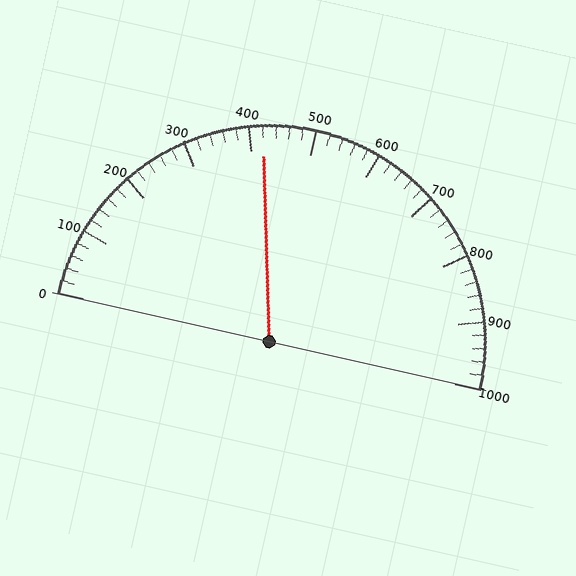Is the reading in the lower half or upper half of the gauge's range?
The reading is in the lower half of the range (0 to 1000).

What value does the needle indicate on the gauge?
The needle indicates approximately 420.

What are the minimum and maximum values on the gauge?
The gauge ranges from 0 to 1000.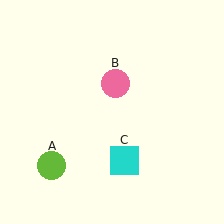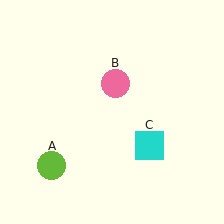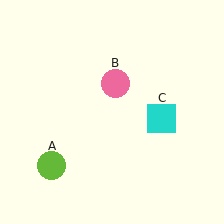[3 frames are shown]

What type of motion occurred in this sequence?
The cyan square (object C) rotated counterclockwise around the center of the scene.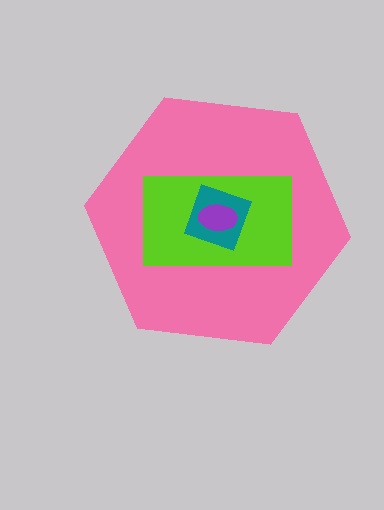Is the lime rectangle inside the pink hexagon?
Yes.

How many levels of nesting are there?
4.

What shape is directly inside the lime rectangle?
The teal square.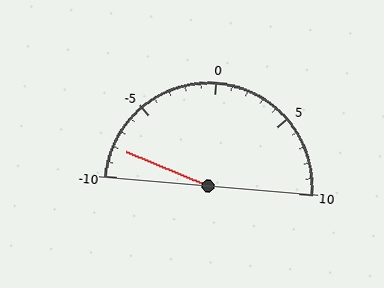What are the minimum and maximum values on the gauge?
The gauge ranges from -10 to 10.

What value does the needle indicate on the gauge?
The needle indicates approximately -8.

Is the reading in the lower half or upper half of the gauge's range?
The reading is in the lower half of the range (-10 to 10).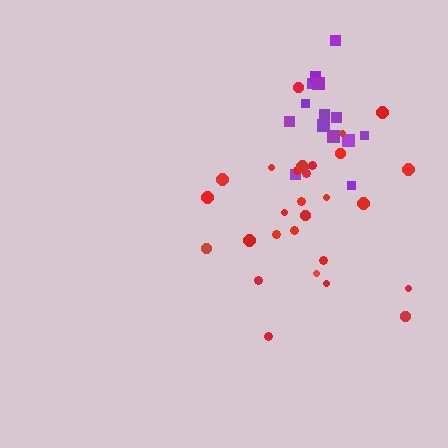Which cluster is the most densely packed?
Red.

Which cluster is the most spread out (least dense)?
Purple.